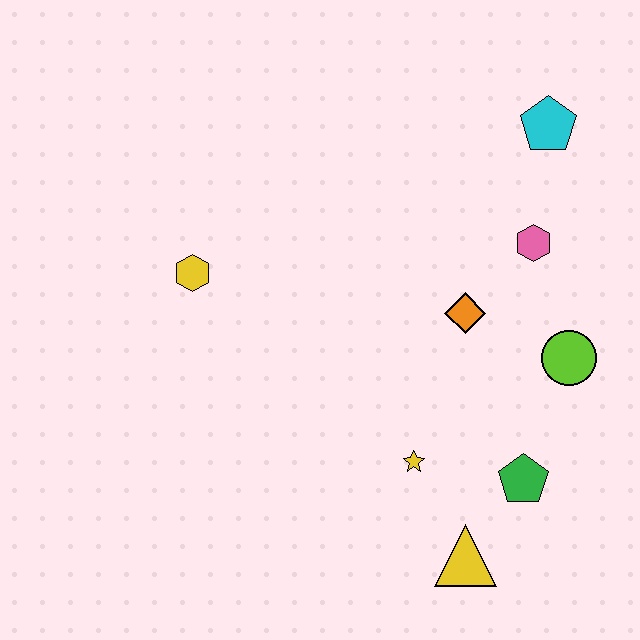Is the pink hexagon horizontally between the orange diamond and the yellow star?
No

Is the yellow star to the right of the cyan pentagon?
No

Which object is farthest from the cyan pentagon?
The yellow triangle is farthest from the cyan pentagon.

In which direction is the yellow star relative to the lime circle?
The yellow star is to the left of the lime circle.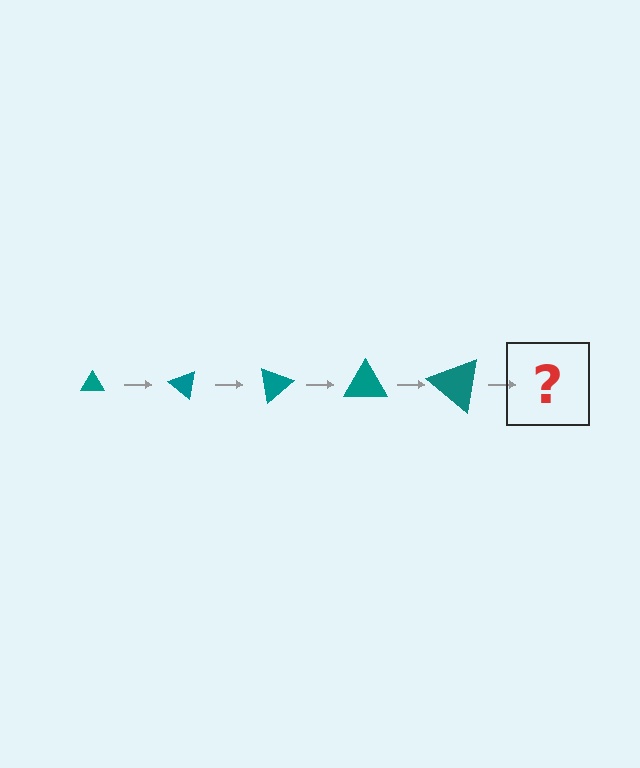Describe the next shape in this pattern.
It should be a triangle, larger than the previous one and rotated 200 degrees from the start.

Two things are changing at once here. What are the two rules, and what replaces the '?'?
The two rules are that the triangle grows larger each step and it rotates 40 degrees each step. The '?' should be a triangle, larger than the previous one and rotated 200 degrees from the start.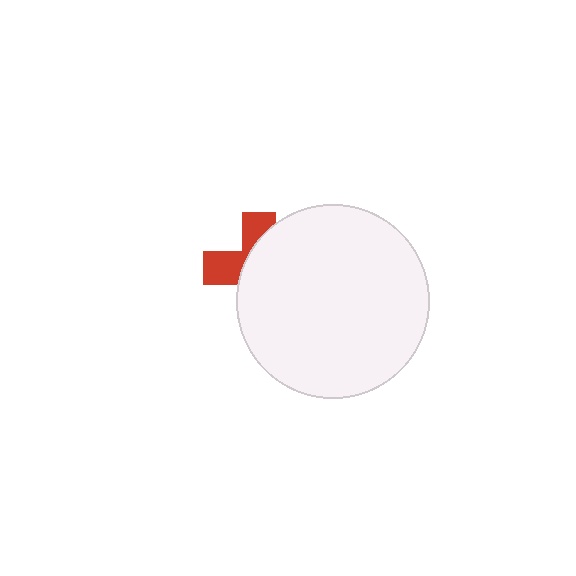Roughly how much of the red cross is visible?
A small part of it is visible (roughly 36%).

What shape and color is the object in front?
The object in front is a white circle.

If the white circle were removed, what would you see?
You would see the complete red cross.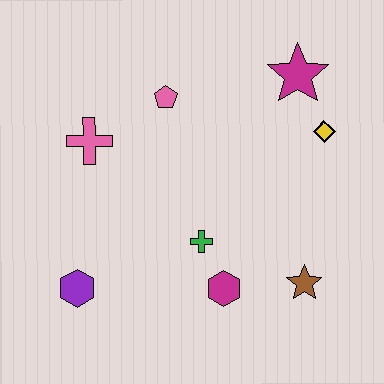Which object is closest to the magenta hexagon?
The green cross is closest to the magenta hexagon.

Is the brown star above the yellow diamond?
No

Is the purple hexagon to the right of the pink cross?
No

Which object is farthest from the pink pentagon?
The brown star is farthest from the pink pentagon.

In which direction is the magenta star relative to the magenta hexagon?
The magenta star is above the magenta hexagon.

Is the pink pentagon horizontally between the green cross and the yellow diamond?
No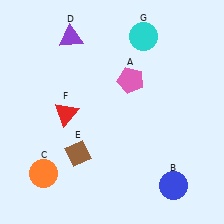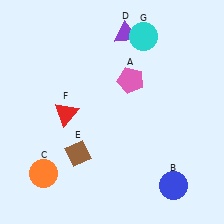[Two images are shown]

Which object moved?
The purple triangle (D) moved right.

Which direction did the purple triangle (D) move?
The purple triangle (D) moved right.